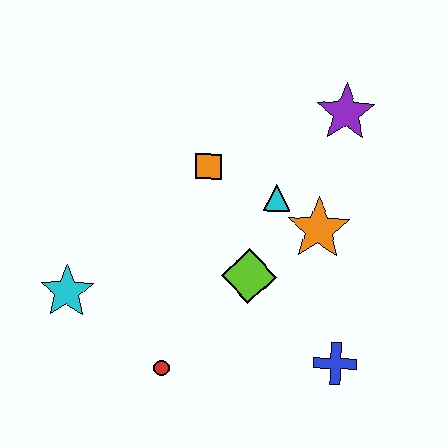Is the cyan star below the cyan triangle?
Yes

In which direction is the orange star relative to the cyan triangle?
The orange star is to the right of the cyan triangle.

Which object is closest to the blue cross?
The lime diamond is closest to the blue cross.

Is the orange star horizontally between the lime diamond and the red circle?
No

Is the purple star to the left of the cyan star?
No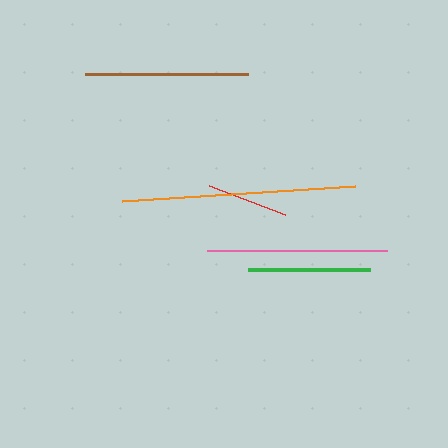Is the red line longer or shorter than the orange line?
The orange line is longer than the red line.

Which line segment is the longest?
The orange line is the longest at approximately 233 pixels.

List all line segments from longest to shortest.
From longest to shortest: orange, pink, brown, green, red.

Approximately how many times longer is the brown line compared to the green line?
The brown line is approximately 1.3 times the length of the green line.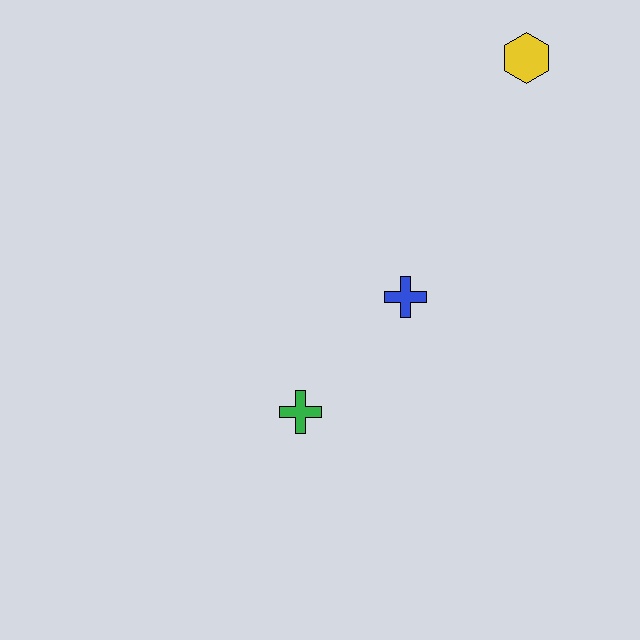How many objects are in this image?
There are 3 objects.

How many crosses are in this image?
There are 2 crosses.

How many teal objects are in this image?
There are no teal objects.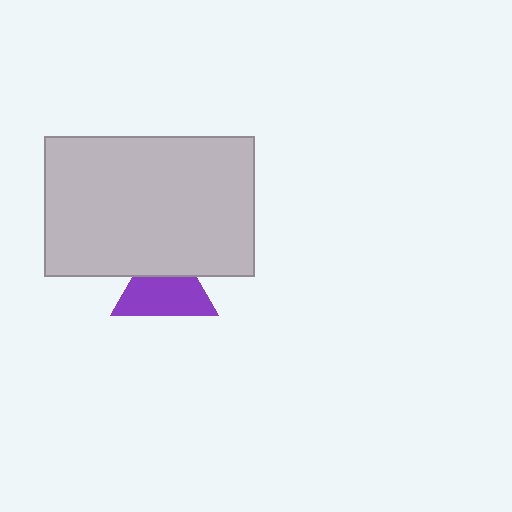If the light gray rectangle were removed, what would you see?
You would see the complete purple triangle.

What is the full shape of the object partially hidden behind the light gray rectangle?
The partially hidden object is a purple triangle.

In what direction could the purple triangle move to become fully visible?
The purple triangle could move down. That would shift it out from behind the light gray rectangle entirely.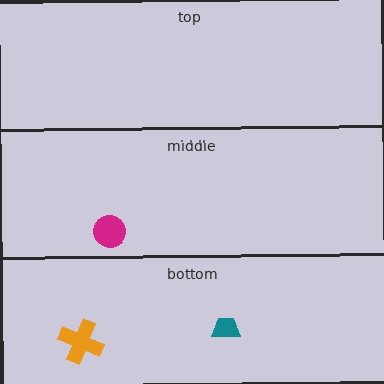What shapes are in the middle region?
The magenta circle.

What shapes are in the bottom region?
The teal trapezoid, the orange cross.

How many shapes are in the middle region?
1.